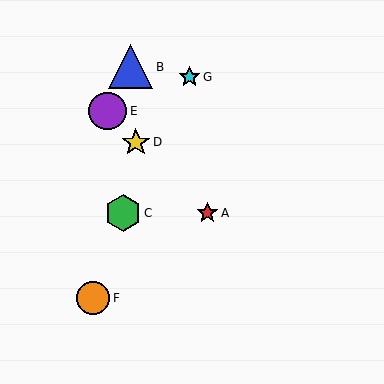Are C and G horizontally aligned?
No, C is at y≈213 and G is at y≈77.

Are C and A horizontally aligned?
Yes, both are at y≈213.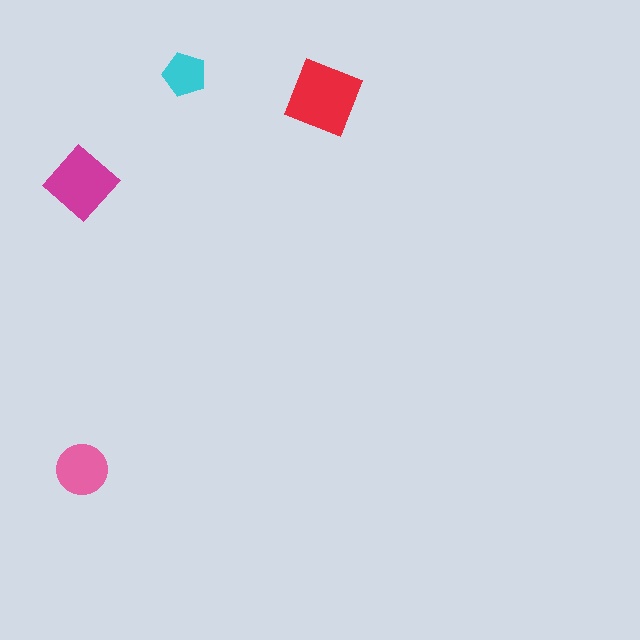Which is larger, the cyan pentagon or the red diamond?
The red diamond.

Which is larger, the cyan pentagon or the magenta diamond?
The magenta diamond.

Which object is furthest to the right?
The red diamond is rightmost.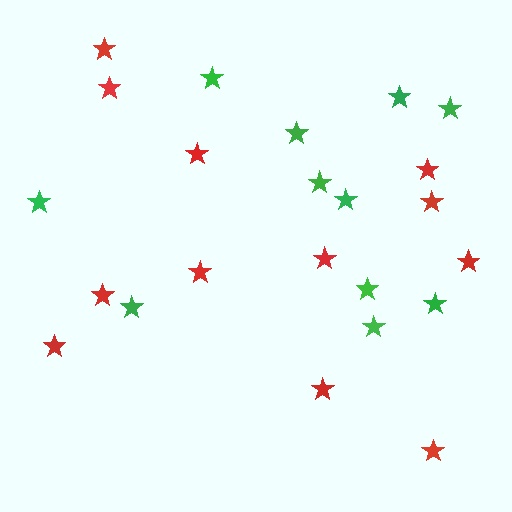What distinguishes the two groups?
There are 2 groups: one group of green stars (11) and one group of red stars (12).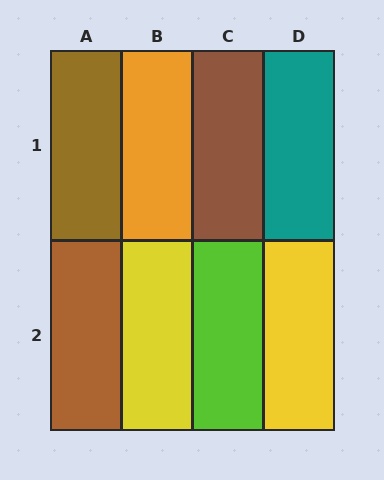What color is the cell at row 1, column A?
Brown.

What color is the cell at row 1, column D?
Teal.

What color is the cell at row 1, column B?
Orange.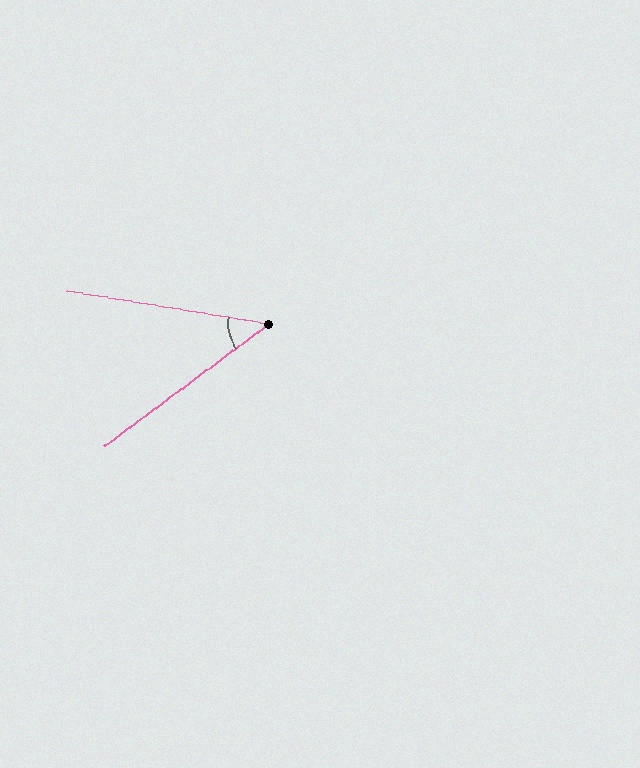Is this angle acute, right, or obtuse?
It is acute.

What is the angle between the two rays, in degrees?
Approximately 46 degrees.